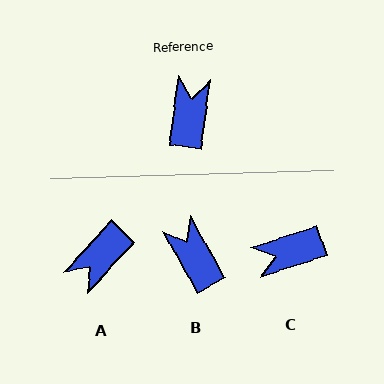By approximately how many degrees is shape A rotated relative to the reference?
Approximately 145 degrees counter-clockwise.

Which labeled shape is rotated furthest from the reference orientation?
A, about 145 degrees away.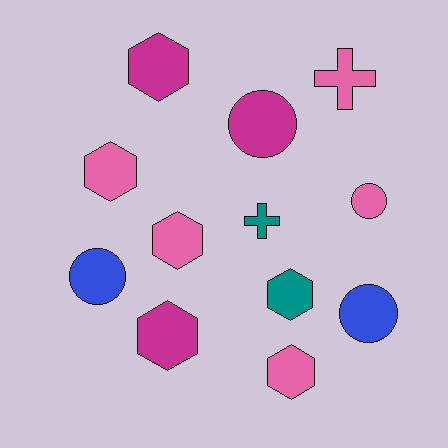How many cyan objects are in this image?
There are no cyan objects.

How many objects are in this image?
There are 12 objects.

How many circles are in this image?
There are 4 circles.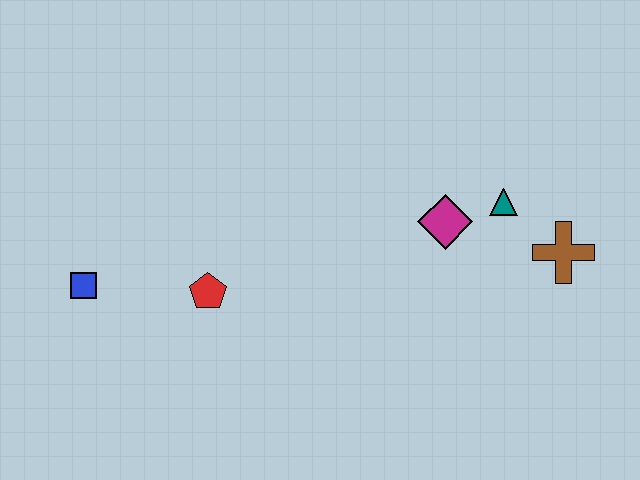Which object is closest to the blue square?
The red pentagon is closest to the blue square.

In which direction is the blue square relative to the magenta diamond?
The blue square is to the left of the magenta diamond.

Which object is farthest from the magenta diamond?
The blue square is farthest from the magenta diamond.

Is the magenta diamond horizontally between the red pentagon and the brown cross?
Yes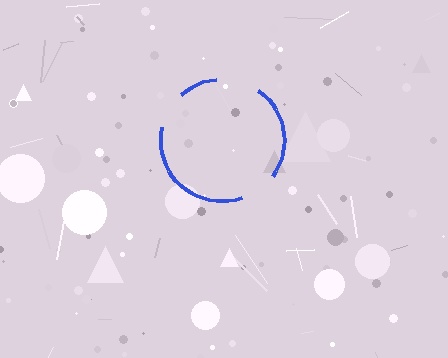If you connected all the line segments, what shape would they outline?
They would outline a circle.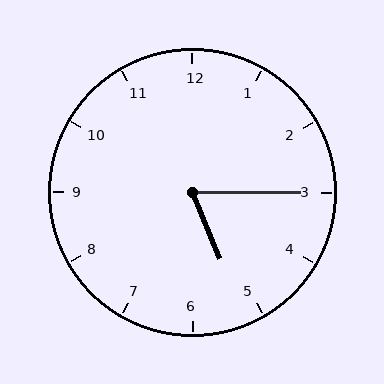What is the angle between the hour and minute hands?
Approximately 68 degrees.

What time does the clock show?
5:15.